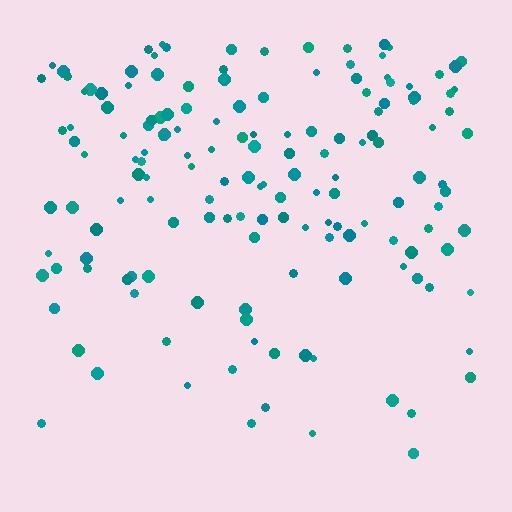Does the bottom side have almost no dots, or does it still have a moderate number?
Still a moderate number, just noticeably fewer than the top.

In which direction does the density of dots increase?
From bottom to top, with the top side densest.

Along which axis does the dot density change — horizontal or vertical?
Vertical.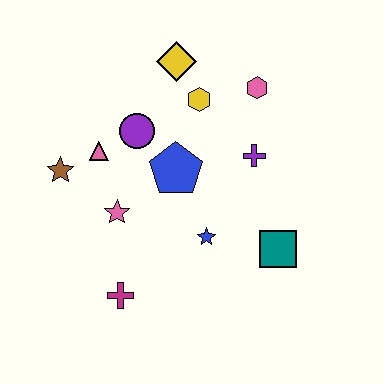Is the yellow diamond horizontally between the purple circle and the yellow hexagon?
Yes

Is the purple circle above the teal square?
Yes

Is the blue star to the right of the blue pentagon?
Yes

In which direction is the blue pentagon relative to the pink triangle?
The blue pentagon is to the right of the pink triangle.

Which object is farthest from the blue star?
The yellow diamond is farthest from the blue star.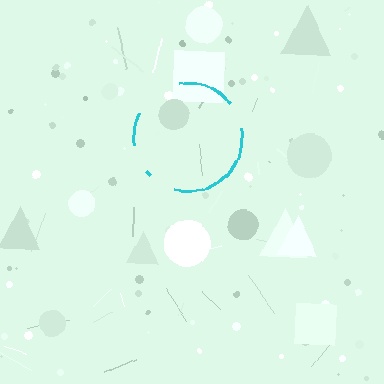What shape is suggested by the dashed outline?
The dashed outline suggests a circle.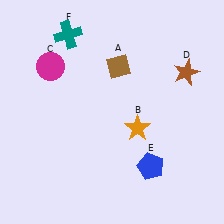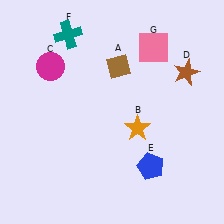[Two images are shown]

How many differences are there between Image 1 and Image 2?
There is 1 difference between the two images.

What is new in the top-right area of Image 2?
A pink square (G) was added in the top-right area of Image 2.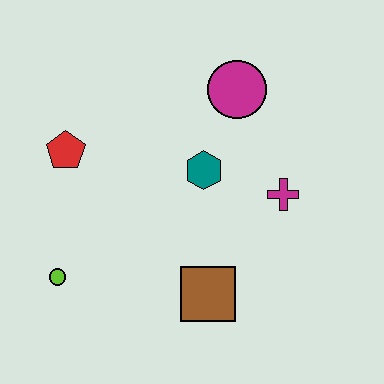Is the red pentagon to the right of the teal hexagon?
No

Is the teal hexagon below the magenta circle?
Yes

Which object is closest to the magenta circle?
The teal hexagon is closest to the magenta circle.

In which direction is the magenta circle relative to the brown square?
The magenta circle is above the brown square.